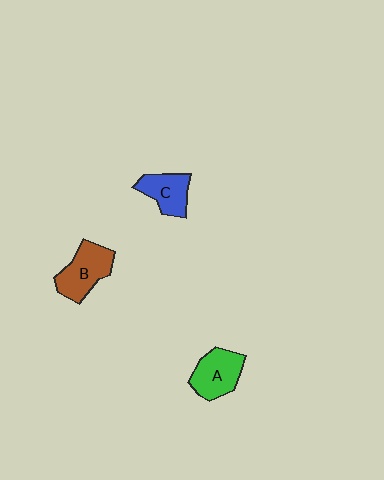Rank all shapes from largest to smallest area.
From largest to smallest: B (brown), A (green), C (blue).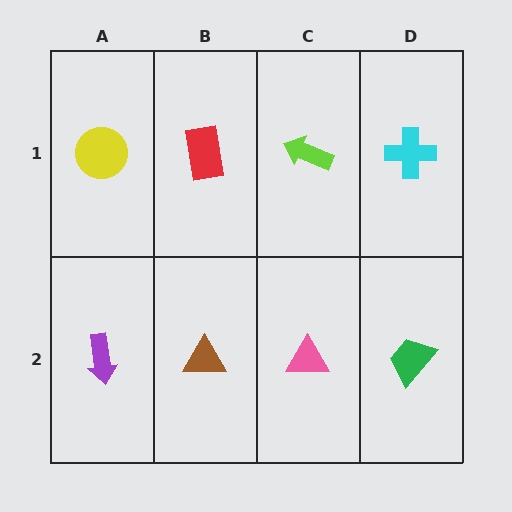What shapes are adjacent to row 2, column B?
A red rectangle (row 1, column B), a purple arrow (row 2, column A), a pink triangle (row 2, column C).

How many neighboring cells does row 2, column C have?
3.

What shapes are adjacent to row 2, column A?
A yellow circle (row 1, column A), a brown triangle (row 2, column B).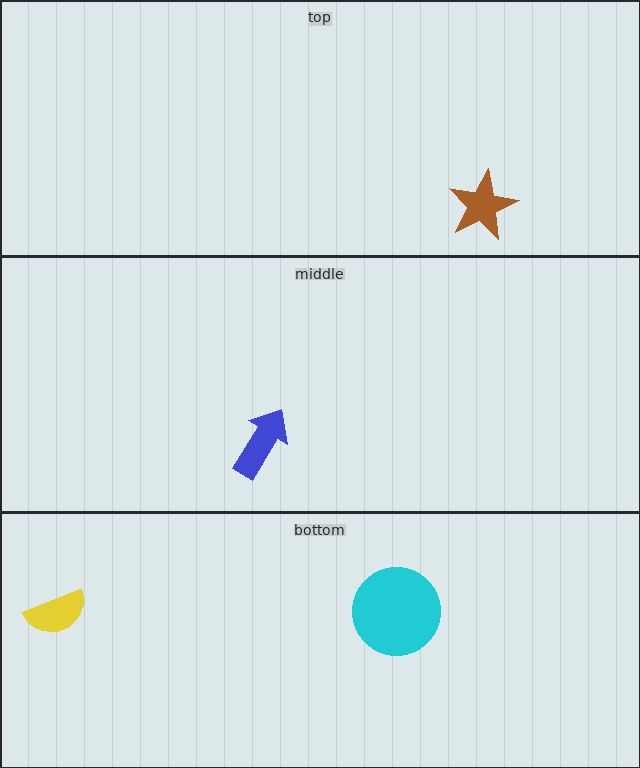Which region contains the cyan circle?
The bottom region.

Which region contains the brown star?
The top region.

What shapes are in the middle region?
The blue arrow.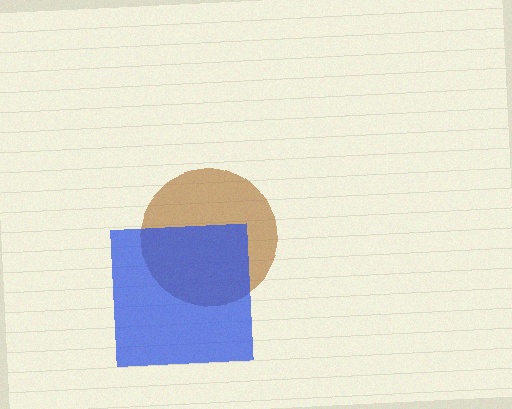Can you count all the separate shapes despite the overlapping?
Yes, there are 2 separate shapes.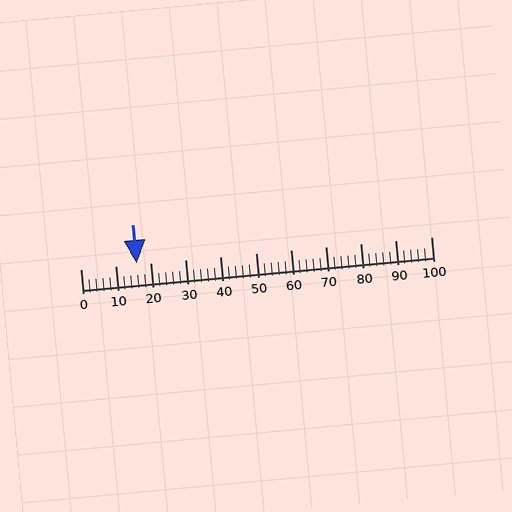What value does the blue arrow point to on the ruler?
The blue arrow points to approximately 16.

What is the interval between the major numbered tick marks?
The major tick marks are spaced 10 units apart.